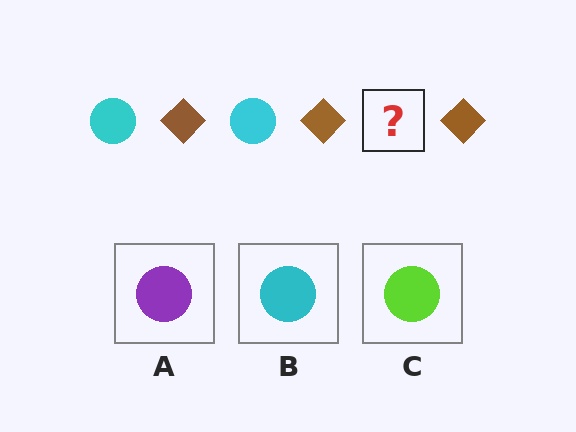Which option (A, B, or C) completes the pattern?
B.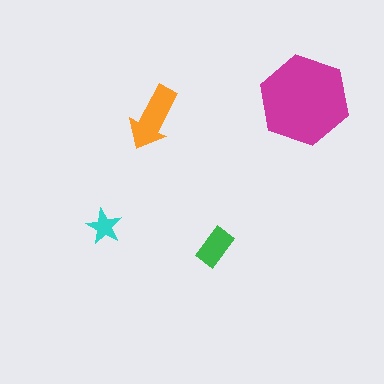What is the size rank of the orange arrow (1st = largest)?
2nd.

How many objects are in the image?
There are 4 objects in the image.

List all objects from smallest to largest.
The cyan star, the green rectangle, the orange arrow, the magenta hexagon.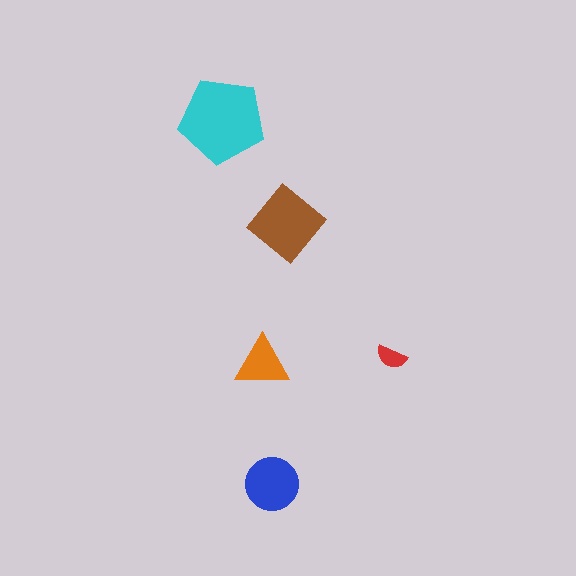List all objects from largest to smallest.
The cyan pentagon, the brown diamond, the blue circle, the orange triangle, the red semicircle.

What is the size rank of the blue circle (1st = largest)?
3rd.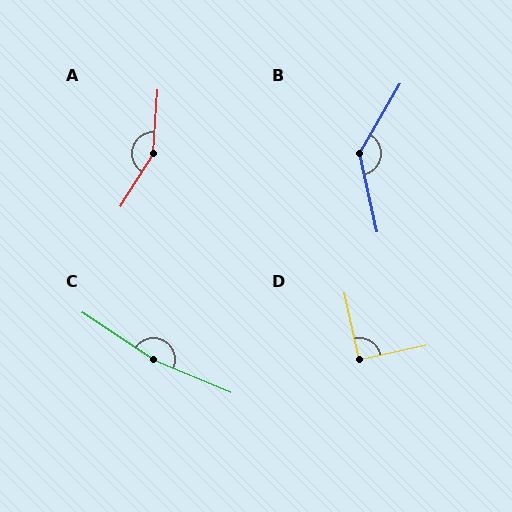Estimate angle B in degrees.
Approximately 137 degrees.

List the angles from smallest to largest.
D (90°), B (137°), A (151°), C (169°).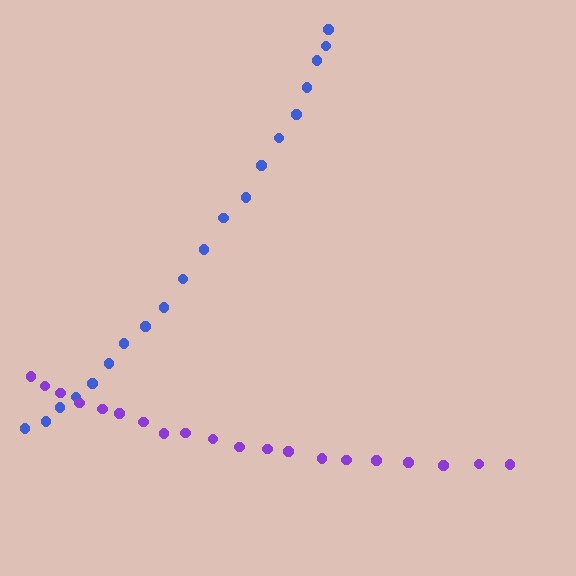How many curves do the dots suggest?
There are 2 distinct paths.